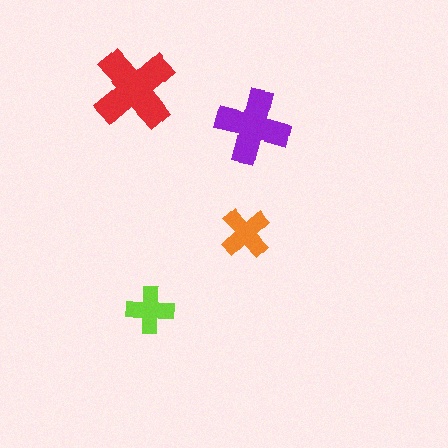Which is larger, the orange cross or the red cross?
The red one.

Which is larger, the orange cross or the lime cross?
The orange one.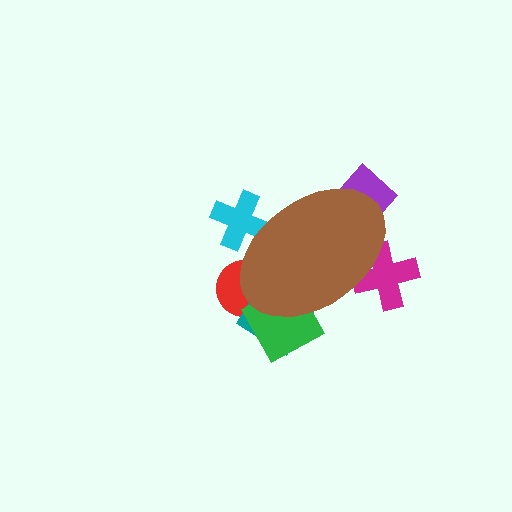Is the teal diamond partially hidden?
Yes, the teal diamond is partially hidden behind the brown ellipse.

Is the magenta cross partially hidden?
Yes, the magenta cross is partially hidden behind the brown ellipse.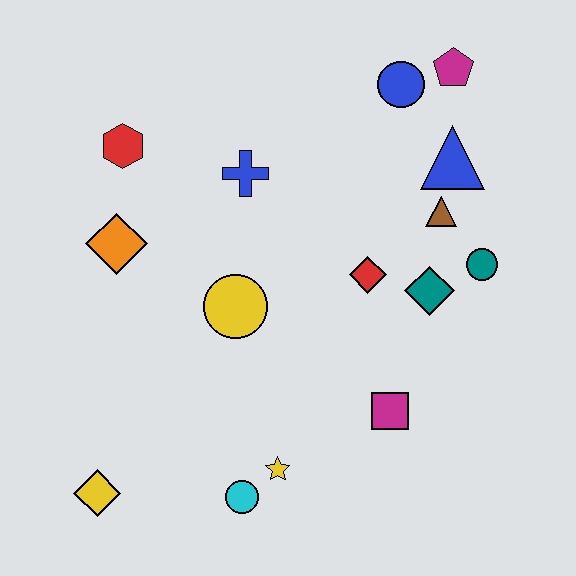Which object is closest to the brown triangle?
The blue triangle is closest to the brown triangle.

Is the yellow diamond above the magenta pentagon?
No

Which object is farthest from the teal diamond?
The yellow diamond is farthest from the teal diamond.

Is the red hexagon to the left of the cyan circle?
Yes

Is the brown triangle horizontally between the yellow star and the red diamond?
No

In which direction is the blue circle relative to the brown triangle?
The blue circle is above the brown triangle.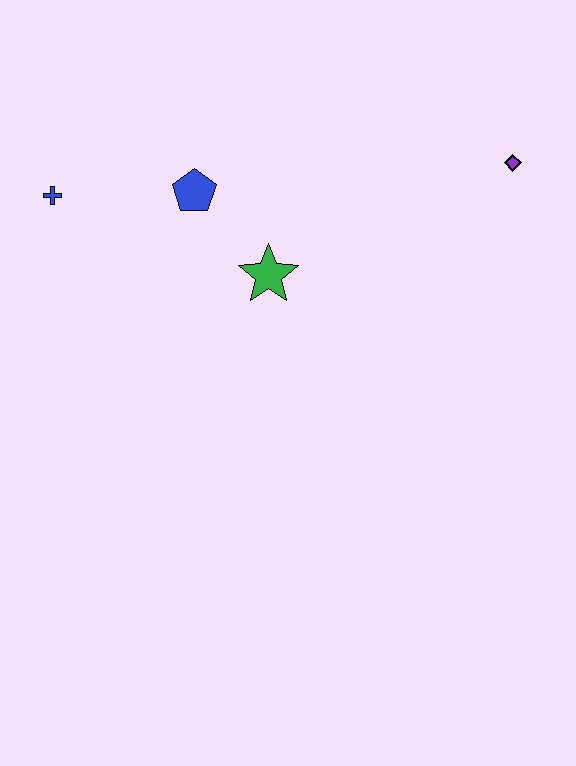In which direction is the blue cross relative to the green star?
The blue cross is to the left of the green star.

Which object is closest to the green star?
The blue pentagon is closest to the green star.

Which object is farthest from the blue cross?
The purple diamond is farthest from the blue cross.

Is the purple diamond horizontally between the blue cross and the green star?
No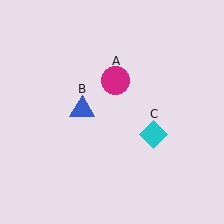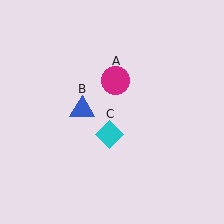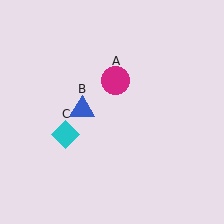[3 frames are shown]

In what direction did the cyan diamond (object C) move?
The cyan diamond (object C) moved left.